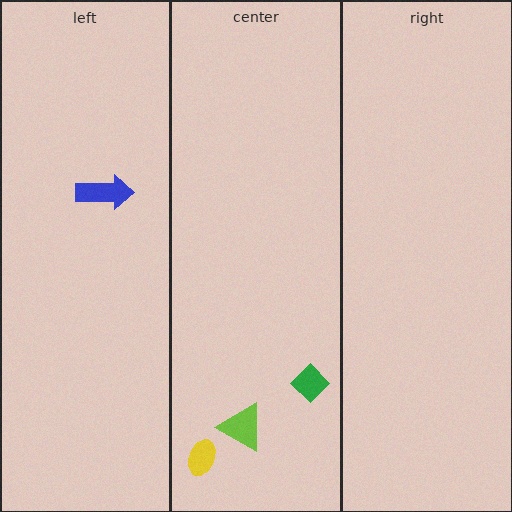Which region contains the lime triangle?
The center region.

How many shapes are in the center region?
3.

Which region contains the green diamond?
The center region.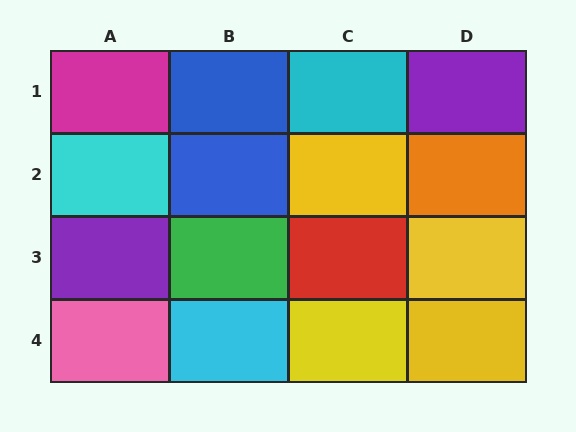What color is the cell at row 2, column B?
Blue.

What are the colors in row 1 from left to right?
Magenta, blue, cyan, purple.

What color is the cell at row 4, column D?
Yellow.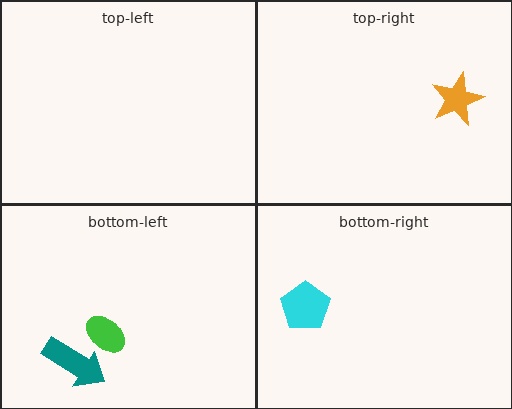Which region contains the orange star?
The top-right region.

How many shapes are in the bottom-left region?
2.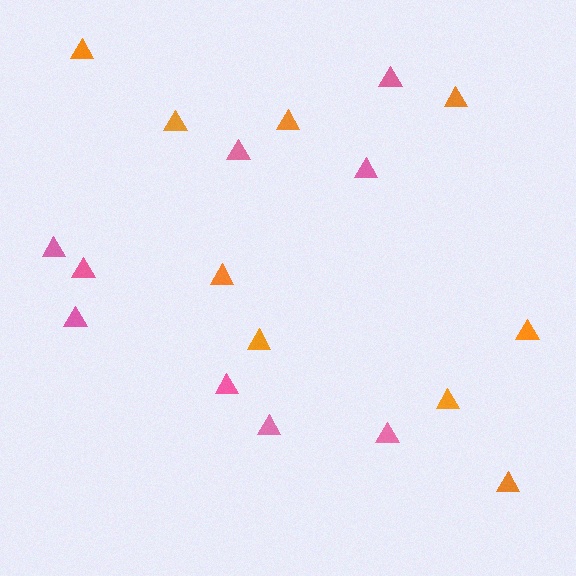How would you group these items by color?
There are 2 groups: one group of orange triangles (9) and one group of pink triangles (9).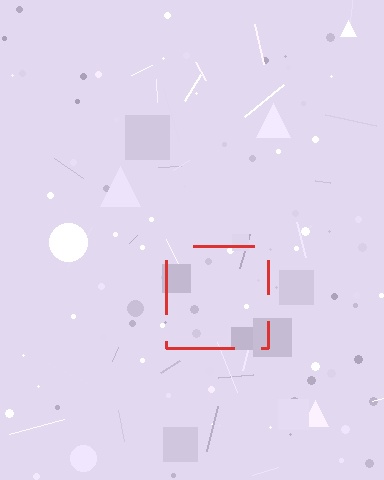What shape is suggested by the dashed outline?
The dashed outline suggests a square.